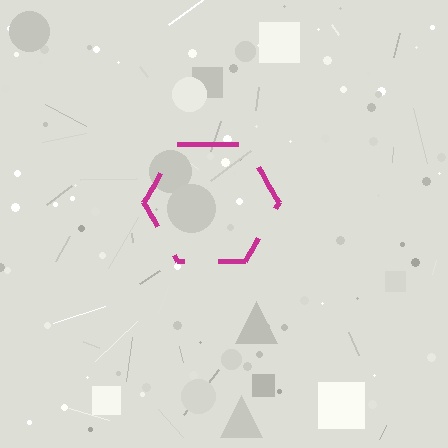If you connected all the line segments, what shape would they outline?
They would outline a hexagon.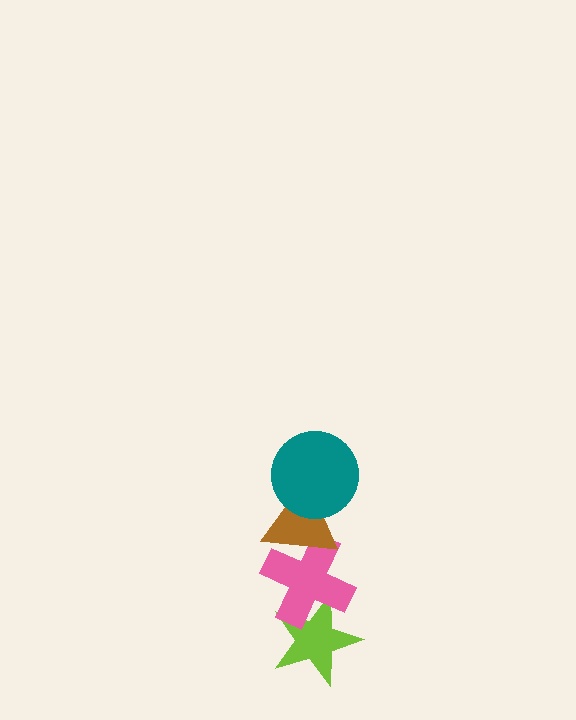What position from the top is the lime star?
The lime star is 4th from the top.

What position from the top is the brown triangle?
The brown triangle is 2nd from the top.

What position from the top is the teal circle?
The teal circle is 1st from the top.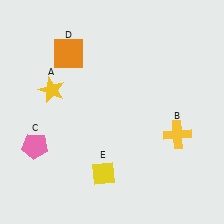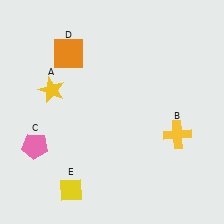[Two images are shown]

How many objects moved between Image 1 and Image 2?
1 object moved between the two images.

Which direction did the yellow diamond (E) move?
The yellow diamond (E) moved left.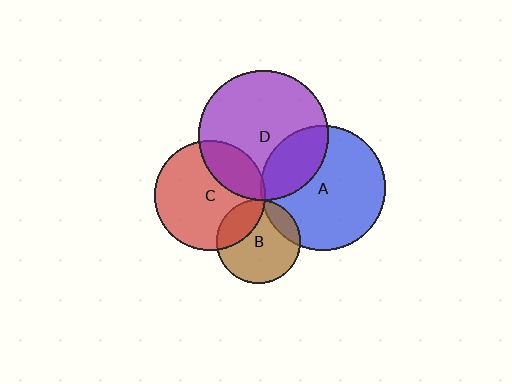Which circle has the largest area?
Circle D (purple).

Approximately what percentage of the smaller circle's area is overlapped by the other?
Approximately 15%.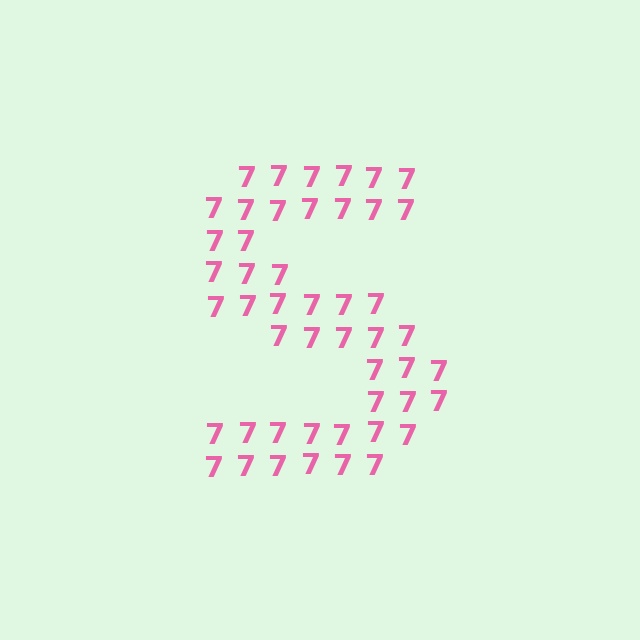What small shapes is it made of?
It is made of small digit 7's.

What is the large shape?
The large shape is the letter S.